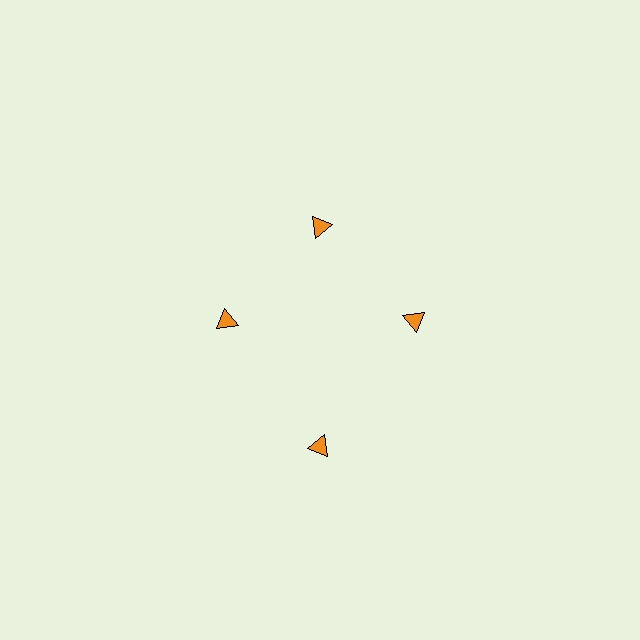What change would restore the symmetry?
The symmetry would be restored by moving it inward, back onto the ring so that all 4 triangles sit at equal angles and equal distance from the center.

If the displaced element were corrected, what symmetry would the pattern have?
It would have 4-fold rotational symmetry — the pattern would map onto itself every 90 degrees.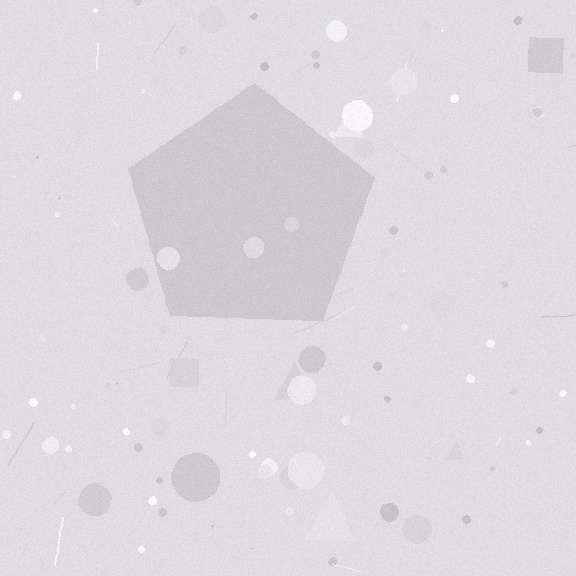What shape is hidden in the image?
A pentagon is hidden in the image.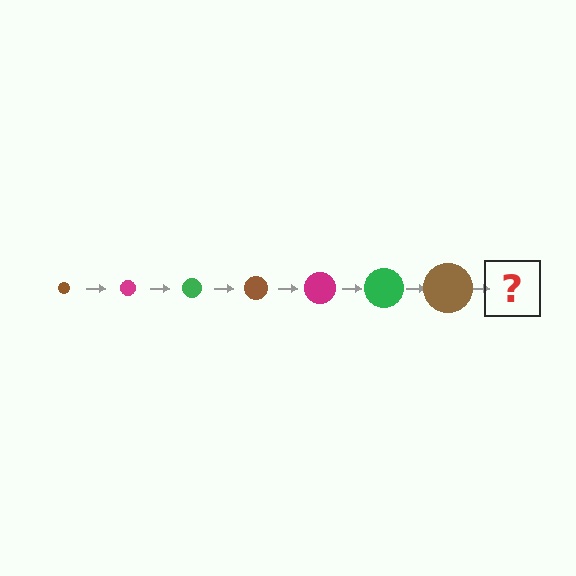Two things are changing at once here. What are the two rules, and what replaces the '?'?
The two rules are that the circle grows larger each step and the color cycles through brown, magenta, and green. The '?' should be a magenta circle, larger than the previous one.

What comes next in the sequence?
The next element should be a magenta circle, larger than the previous one.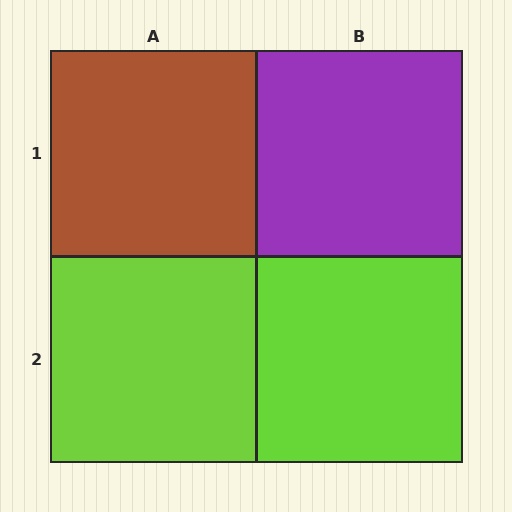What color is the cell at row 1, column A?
Brown.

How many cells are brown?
1 cell is brown.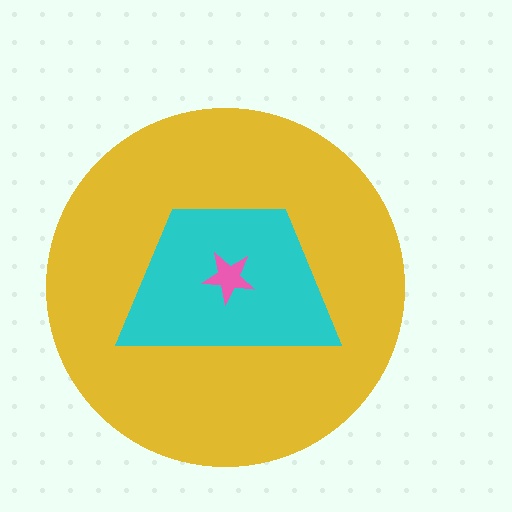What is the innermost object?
The pink star.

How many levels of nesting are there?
3.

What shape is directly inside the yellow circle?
The cyan trapezoid.